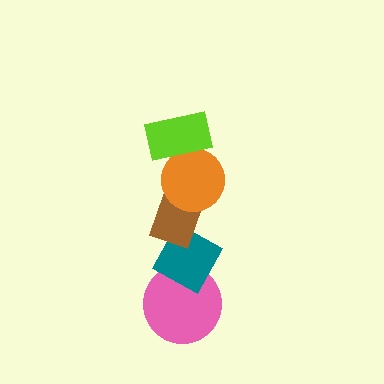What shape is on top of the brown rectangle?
The orange circle is on top of the brown rectangle.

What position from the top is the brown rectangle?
The brown rectangle is 3rd from the top.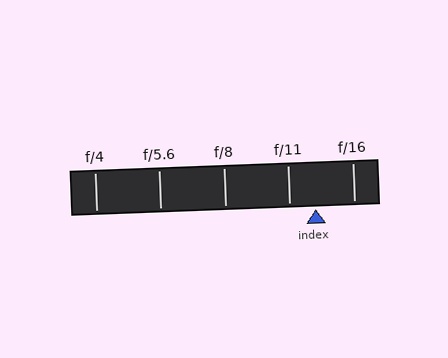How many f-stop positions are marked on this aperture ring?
There are 5 f-stop positions marked.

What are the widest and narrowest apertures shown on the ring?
The widest aperture shown is f/4 and the narrowest is f/16.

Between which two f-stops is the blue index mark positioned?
The index mark is between f/11 and f/16.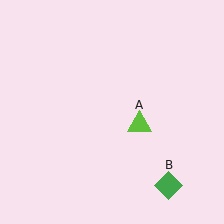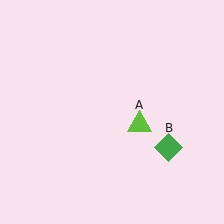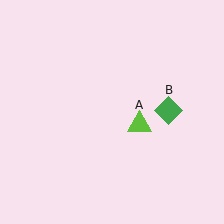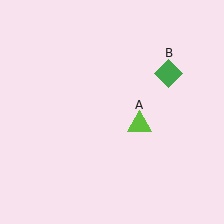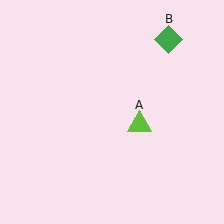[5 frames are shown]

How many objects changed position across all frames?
1 object changed position: green diamond (object B).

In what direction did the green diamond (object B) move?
The green diamond (object B) moved up.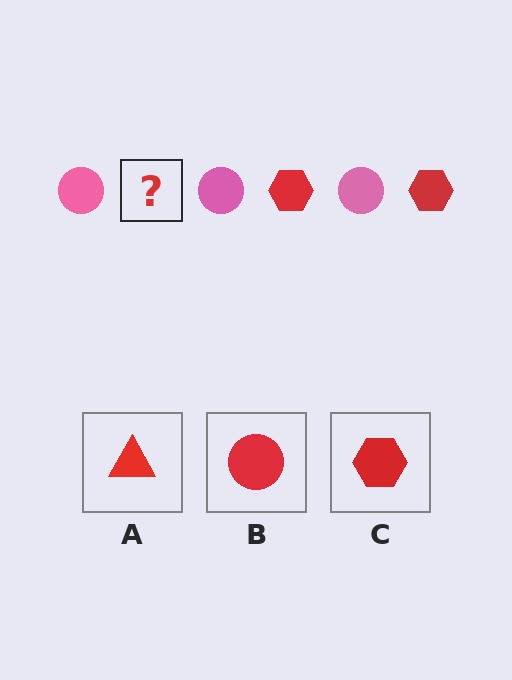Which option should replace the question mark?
Option C.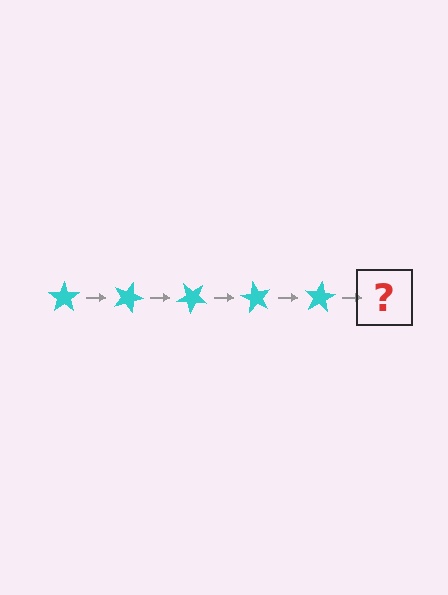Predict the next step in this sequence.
The next step is a cyan star rotated 100 degrees.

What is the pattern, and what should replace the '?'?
The pattern is that the star rotates 20 degrees each step. The '?' should be a cyan star rotated 100 degrees.